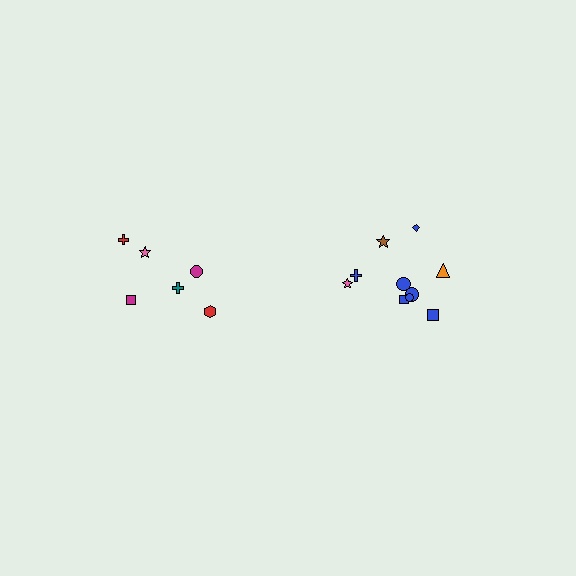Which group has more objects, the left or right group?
The right group.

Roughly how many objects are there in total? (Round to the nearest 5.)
Roughly 15 objects in total.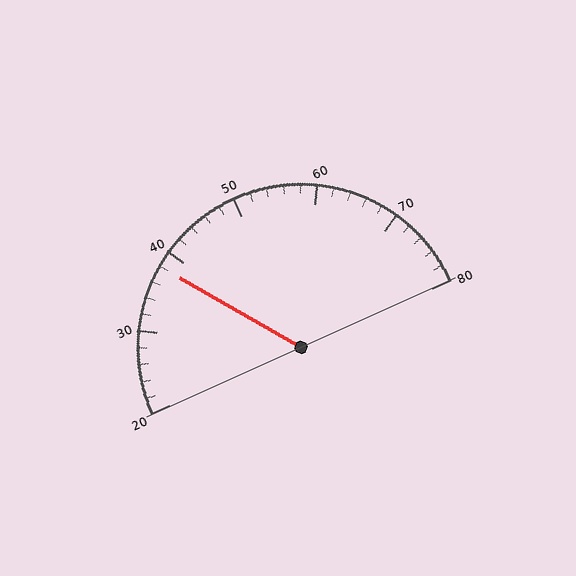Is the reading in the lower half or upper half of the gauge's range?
The reading is in the lower half of the range (20 to 80).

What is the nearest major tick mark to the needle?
The nearest major tick mark is 40.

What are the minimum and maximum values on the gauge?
The gauge ranges from 20 to 80.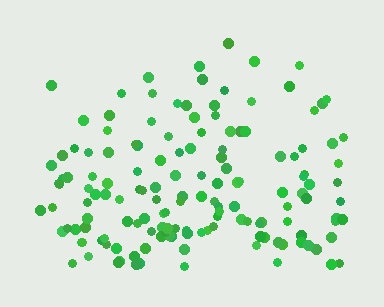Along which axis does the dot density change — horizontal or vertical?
Vertical.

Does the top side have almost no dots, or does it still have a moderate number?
Still a moderate number, just noticeably fewer than the bottom.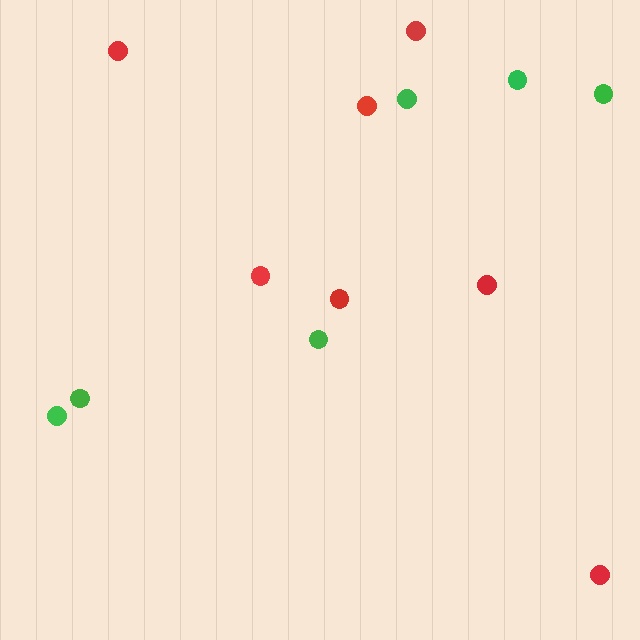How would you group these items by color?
There are 2 groups: one group of green circles (6) and one group of red circles (7).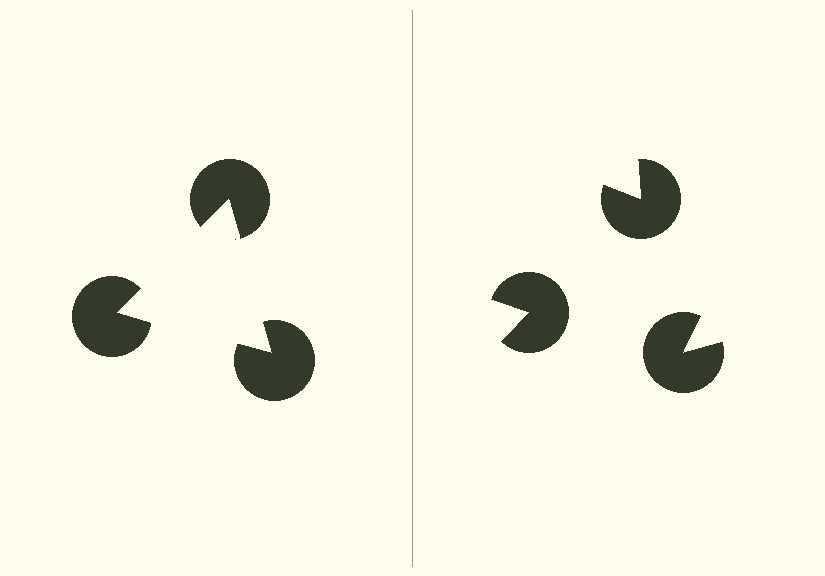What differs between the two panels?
The pac-man discs are positioned identically on both sides; only the wedge orientations differ. On the left they align to a triangle; on the right they are misaligned.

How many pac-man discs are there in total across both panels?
6 — 3 on each side.